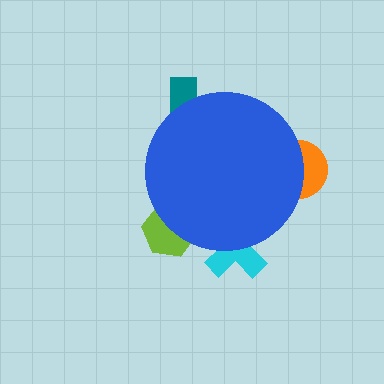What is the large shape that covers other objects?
A blue circle.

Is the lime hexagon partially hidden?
Yes, the lime hexagon is partially hidden behind the blue circle.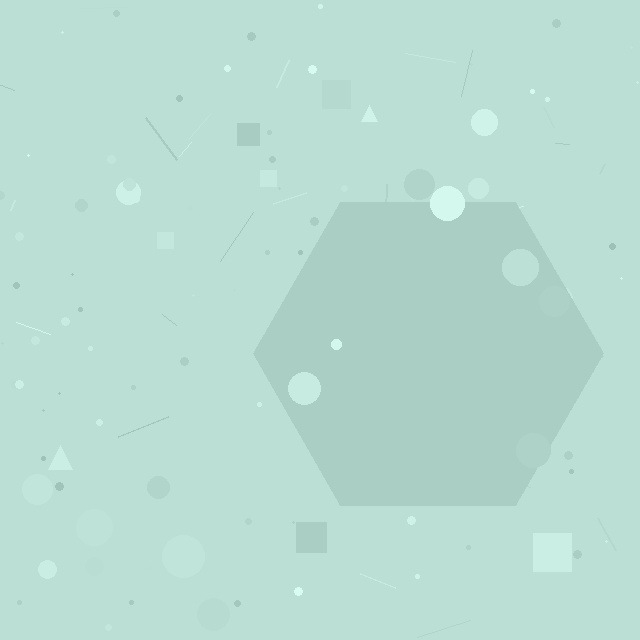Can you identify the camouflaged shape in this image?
The camouflaged shape is a hexagon.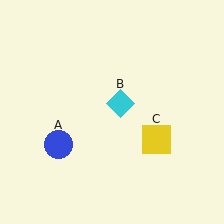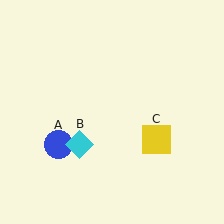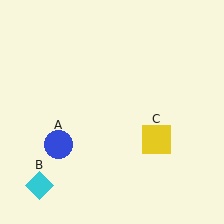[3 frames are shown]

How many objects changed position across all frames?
1 object changed position: cyan diamond (object B).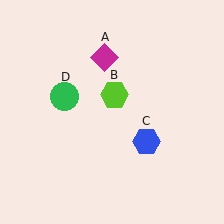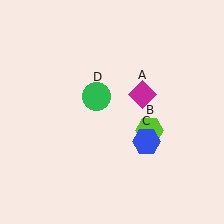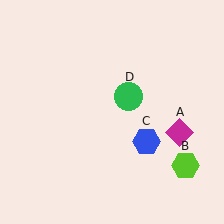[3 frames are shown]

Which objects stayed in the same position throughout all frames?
Blue hexagon (object C) remained stationary.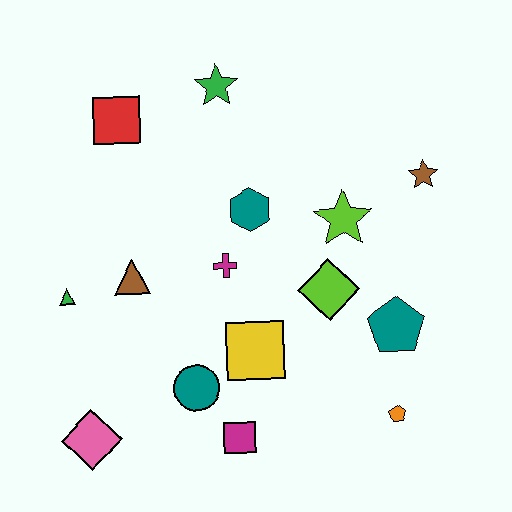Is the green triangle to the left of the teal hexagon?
Yes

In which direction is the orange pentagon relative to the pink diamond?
The orange pentagon is to the right of the pink diamond.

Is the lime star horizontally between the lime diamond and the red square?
No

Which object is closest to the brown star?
The lime star is closest to the brown star.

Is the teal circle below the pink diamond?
No